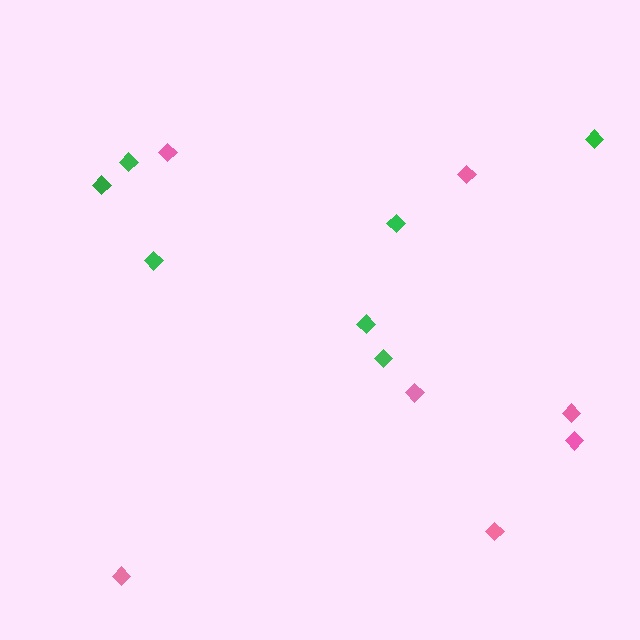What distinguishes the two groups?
There are 2 groups: one group of green diamonds (7) and one group of pink diamonds (7).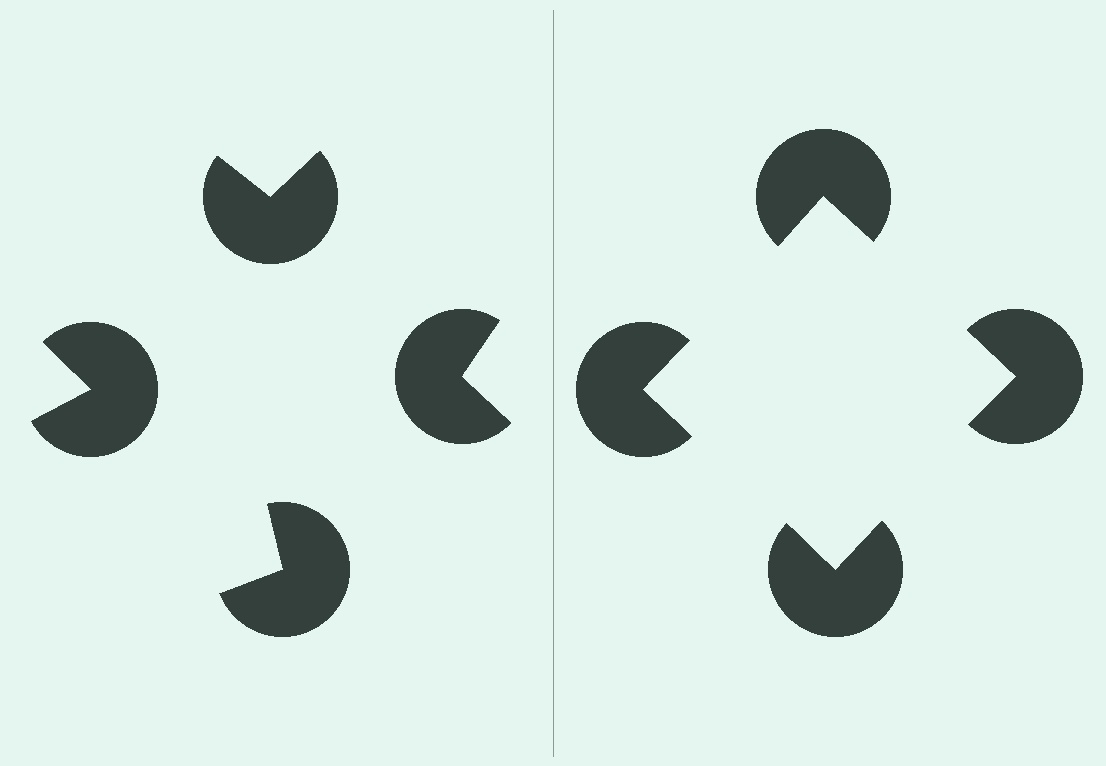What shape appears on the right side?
An illusory square.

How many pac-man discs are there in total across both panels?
8 — 4 on each side.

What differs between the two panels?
The pac-man discs are positioned identically on both sides; only the wedge orientations differ. On the right they align to a square; on the left they are misaligned.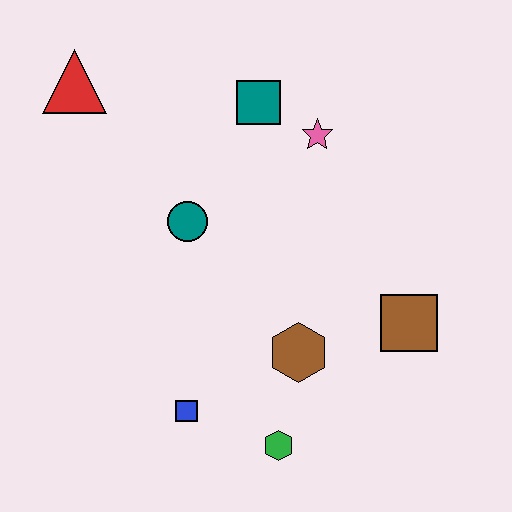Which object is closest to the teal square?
The pink star is closest to the teal square.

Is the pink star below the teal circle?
No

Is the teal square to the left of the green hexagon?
Yes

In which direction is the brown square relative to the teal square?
The brown square is below the teal square.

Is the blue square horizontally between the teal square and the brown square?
No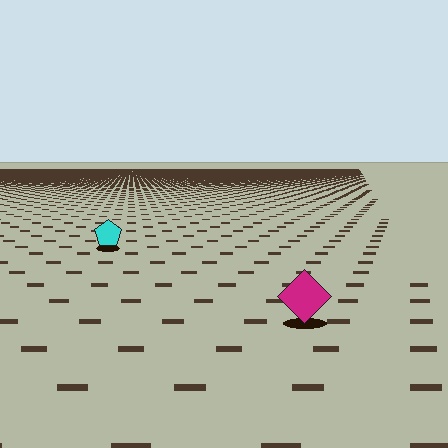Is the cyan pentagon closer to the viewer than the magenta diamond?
No. The magenta diamond is closer — you can tell from the texture gradient: the ground texture is coarser near it.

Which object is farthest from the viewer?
The cyan pentagon is farthest from the viewer. It appears smaller and the ground texture around it is denser.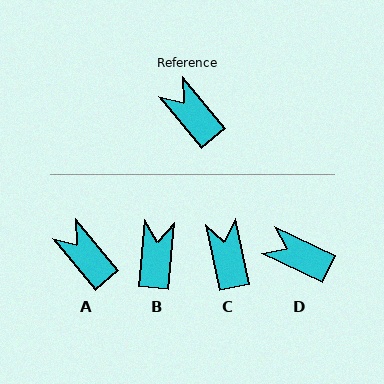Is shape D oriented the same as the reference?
No, it is off by about 25 degrees.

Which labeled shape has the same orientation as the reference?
A.